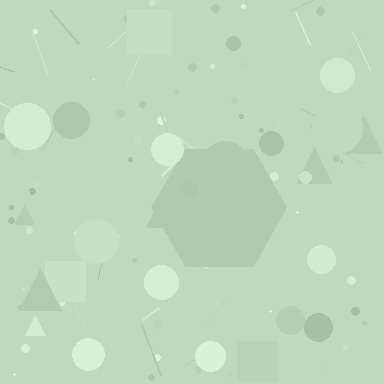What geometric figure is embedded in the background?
A hexagon is embedded in the background.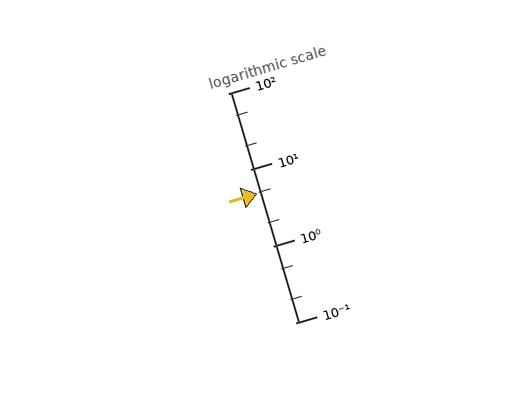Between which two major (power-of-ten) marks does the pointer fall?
The pointer is between 1 and 10.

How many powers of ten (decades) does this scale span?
The scale spans 3 decades, from 0.1 to 100.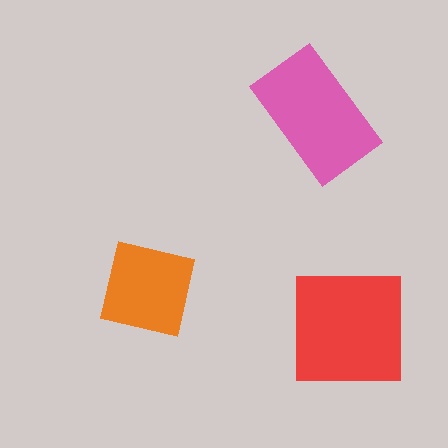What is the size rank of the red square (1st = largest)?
1st.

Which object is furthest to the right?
The red square is rightmost.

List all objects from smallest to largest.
The orange square, the pink rectangle, the red square.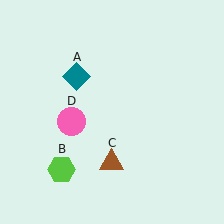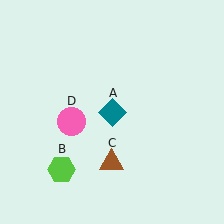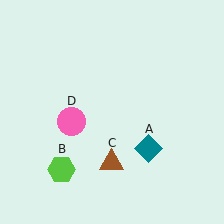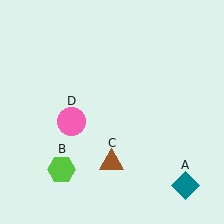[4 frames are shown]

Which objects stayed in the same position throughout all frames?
Lime hexagon (object B) and brown triangle (object C) and pink circle (object D) remained stationary.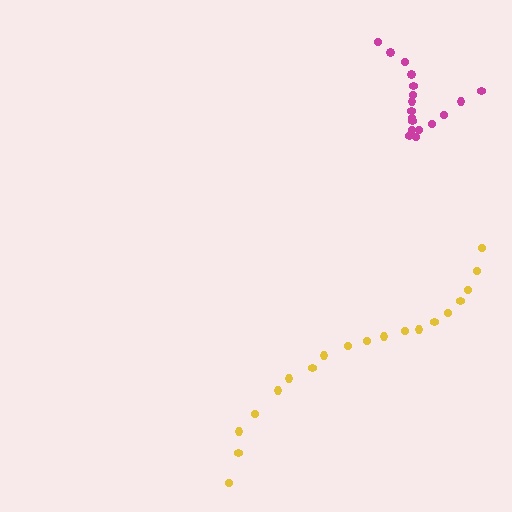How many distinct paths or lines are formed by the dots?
There are 2 distinct paths.